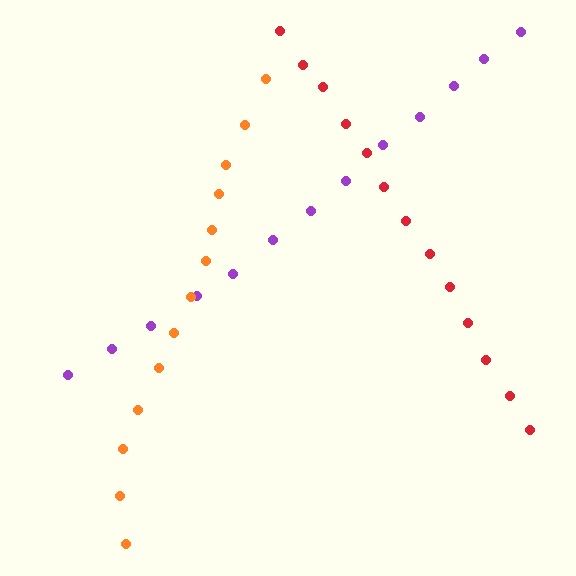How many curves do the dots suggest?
There are 3 distinct paths.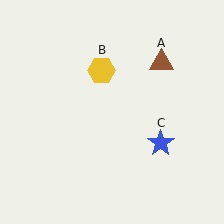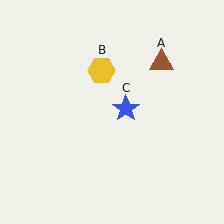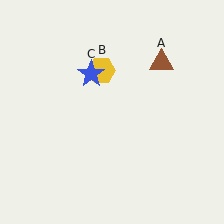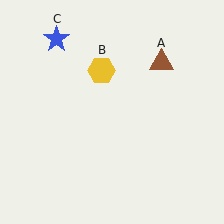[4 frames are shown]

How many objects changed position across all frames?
1 object changed position: blue star (object C).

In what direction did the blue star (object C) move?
The blue star (object C) moved up and to the left.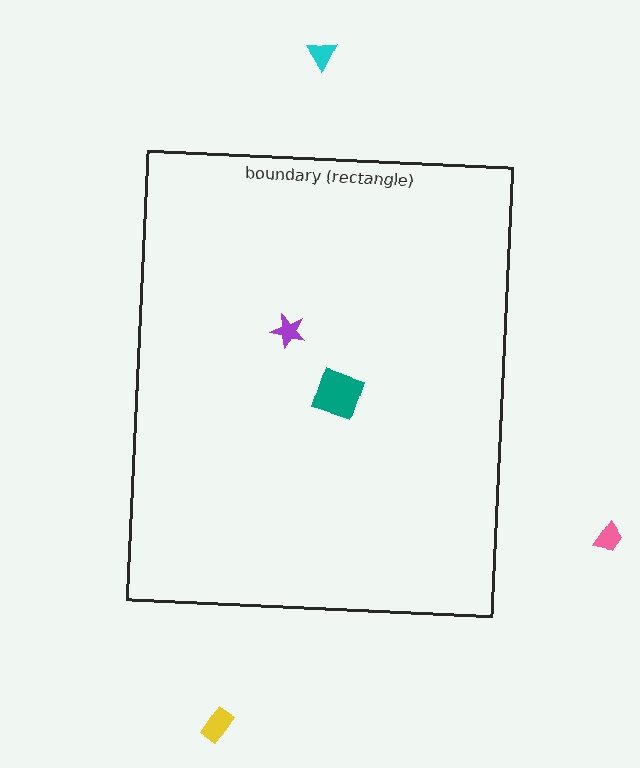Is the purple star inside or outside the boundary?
Inside.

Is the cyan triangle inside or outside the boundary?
Outside.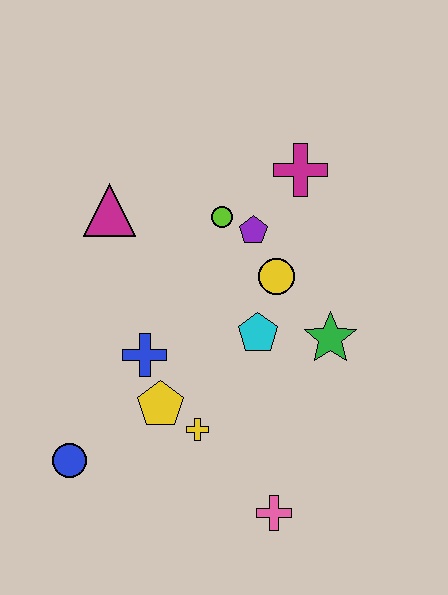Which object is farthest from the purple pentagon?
The blue circle is farthest from the purple pentagon.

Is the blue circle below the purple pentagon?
Yes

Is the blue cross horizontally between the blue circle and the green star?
Yes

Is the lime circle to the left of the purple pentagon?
Yes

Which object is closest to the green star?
The cyan pentagon is closest to the green star.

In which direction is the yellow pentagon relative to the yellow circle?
The yellow pentagon is below the yellow circle.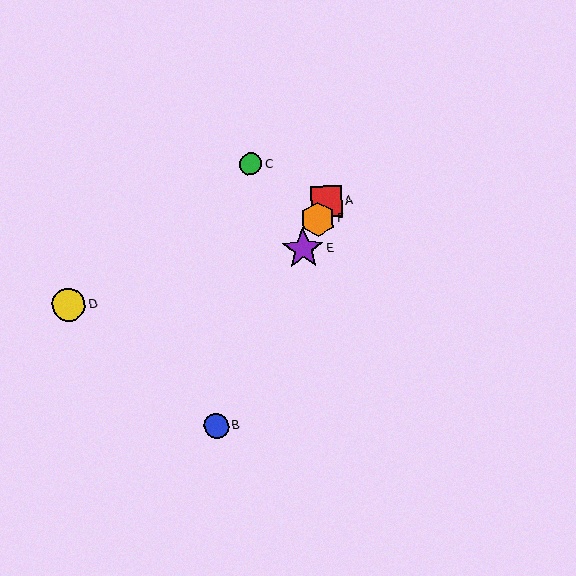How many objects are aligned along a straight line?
4 objects (A, B, E, F) are aligned along a straight line.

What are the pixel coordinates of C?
Object C is at (251, 164).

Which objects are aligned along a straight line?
Objects A, B, E, F are aligned along a straight line.